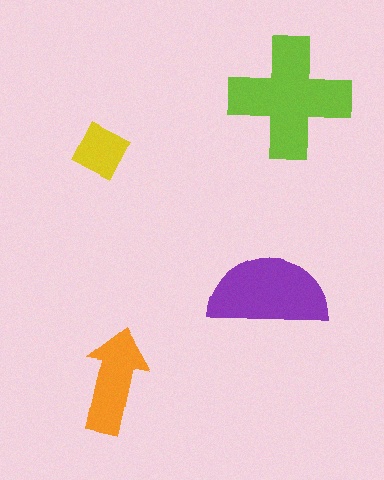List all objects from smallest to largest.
The yellow diamond, the orange arrow, the purple semicircle, the lime cross.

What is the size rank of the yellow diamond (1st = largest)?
4th.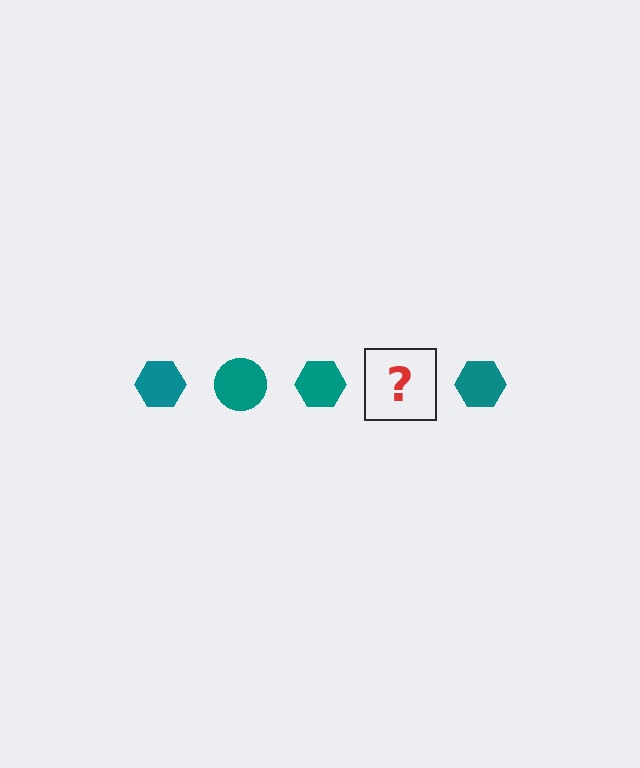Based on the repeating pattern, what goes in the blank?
The blank should be a teal circle.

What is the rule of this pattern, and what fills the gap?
The rule is that the pattern cycles through hexagon, circle shapes in teal. The gap should be filled with a teal circle.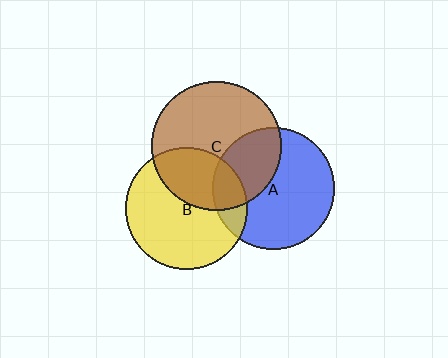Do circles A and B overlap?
Yes.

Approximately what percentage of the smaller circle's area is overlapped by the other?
Approximately 15%.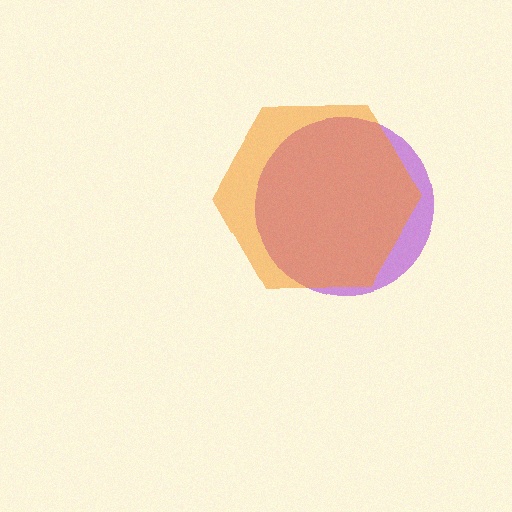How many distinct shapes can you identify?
There are 2 distinct shapes: a purple circle, an orange hexagon.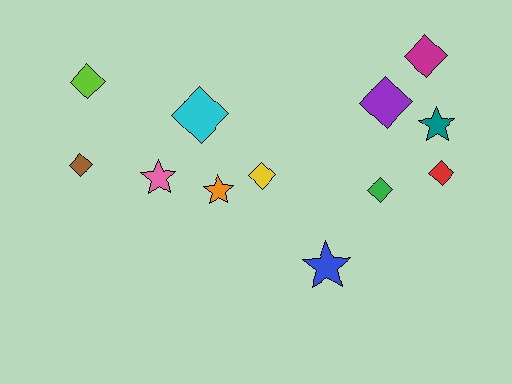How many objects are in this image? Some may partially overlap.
There are 12 objects.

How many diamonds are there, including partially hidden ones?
There are 8 diamonds.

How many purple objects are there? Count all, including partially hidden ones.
There is 1 purple object.